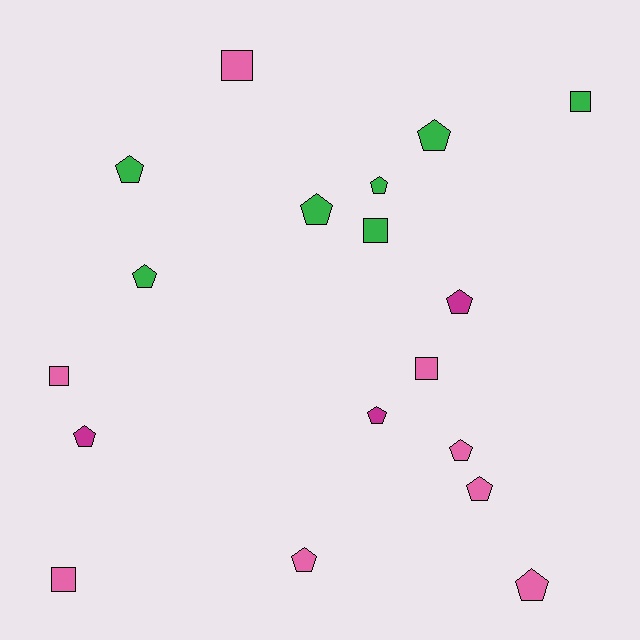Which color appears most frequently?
Pink, with 8 objects.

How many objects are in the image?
There are 18 objects.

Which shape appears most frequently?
Pentagon, with 12 objects.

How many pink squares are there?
There are 4 pink squares.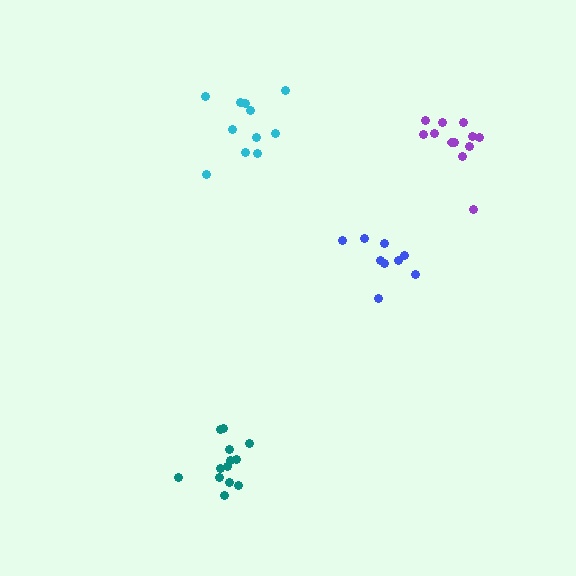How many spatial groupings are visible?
There are 4 spatial groupings.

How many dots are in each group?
Group 1: 11 dots, Group 2: 12 dots, Group 3: 9 dots, Group 4: 13 dots (45 total).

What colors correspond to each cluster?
The clusters are colored: cyan, purple, blue, teal.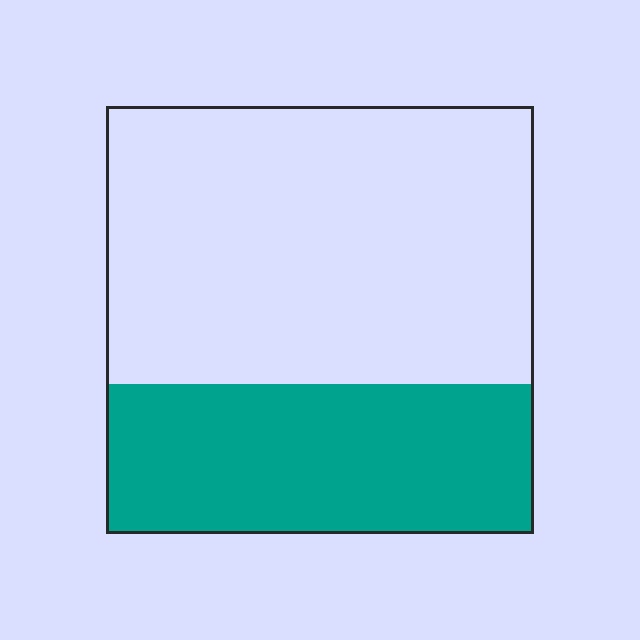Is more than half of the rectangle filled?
No.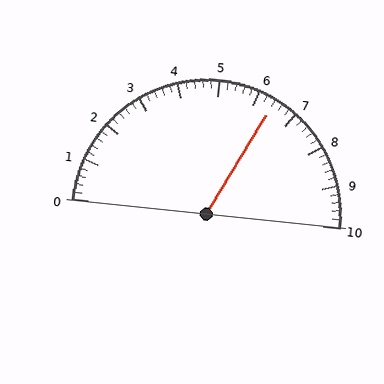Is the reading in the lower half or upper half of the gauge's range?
The reading is in the upper half of the range (0 to 10).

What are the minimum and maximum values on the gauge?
The gauge ranges from 0 to 10.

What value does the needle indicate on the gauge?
The needle indicates approximately 6.4.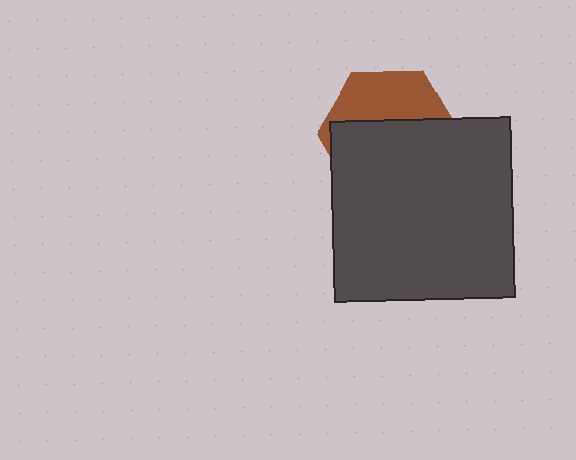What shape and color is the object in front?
The object in front is a dark gray square.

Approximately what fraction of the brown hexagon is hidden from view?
Roughly 63% of the brown hexagon is hidden behind the dark gray square.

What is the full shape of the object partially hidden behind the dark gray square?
The partially hidden object is a brown hexagon.